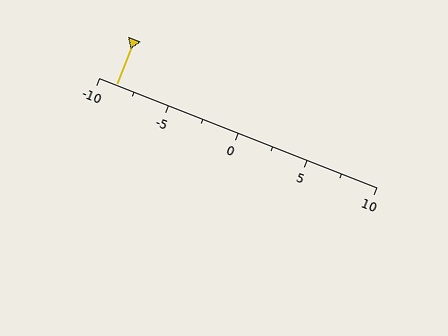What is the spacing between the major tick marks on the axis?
The major ticks are spaced 5 apart.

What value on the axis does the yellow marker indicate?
The marker indicates approximately -8.8.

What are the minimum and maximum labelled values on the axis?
The axis runs from -10 to 10.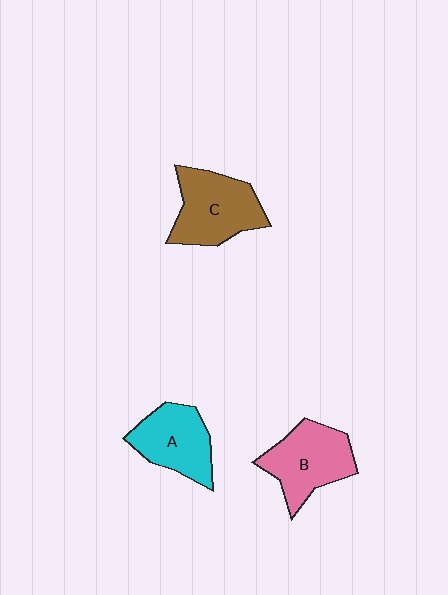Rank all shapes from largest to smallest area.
From largest to smallest: C (brown), B (pink), A (cyan).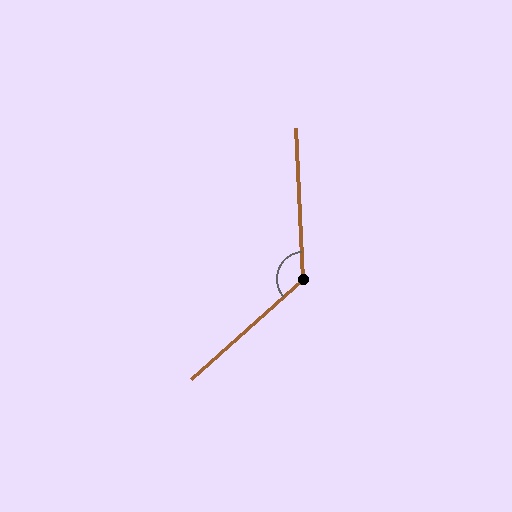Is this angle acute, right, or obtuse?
It is obtuse.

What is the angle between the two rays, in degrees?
Approximately 129 degrees.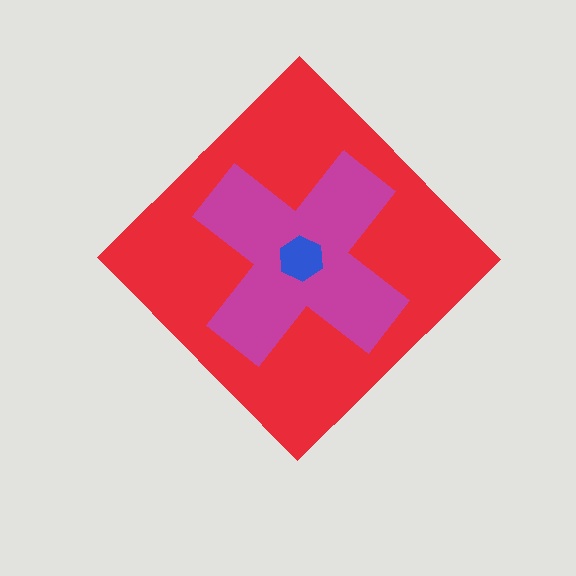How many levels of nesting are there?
3.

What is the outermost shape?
The red diamond.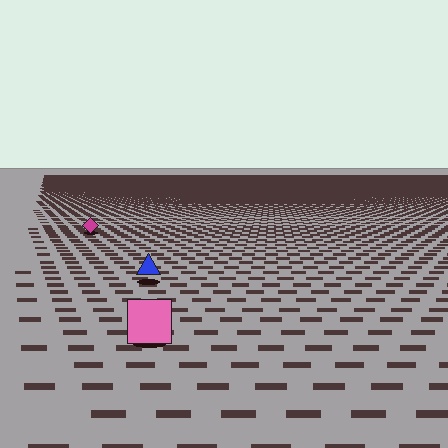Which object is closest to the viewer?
The pink square is closest. The texture marks near it are larger and more spread out.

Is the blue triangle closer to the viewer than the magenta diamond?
Yes. The blue triangle is closer — you can tell from the texture gradient: the ground texture is coarser near it.